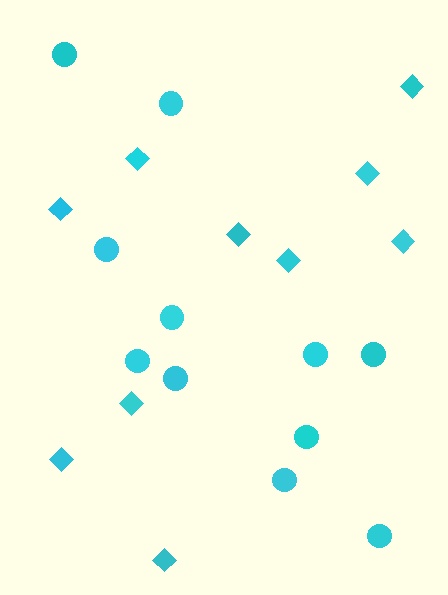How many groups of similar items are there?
There are 2 groups: one group of circles (11) and one group of diamonds (10).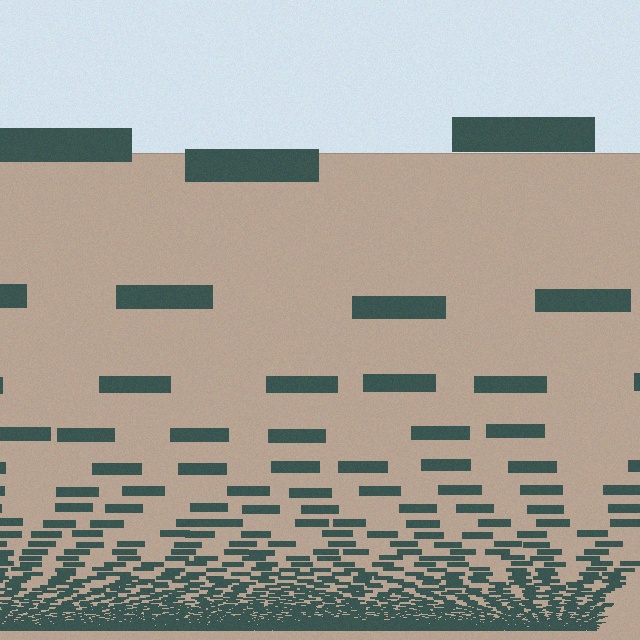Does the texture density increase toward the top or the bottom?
Density increases toward the bottom.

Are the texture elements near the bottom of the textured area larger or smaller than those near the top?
Smaller. The gradient is inverted — elements near the bottom are smaller and denser.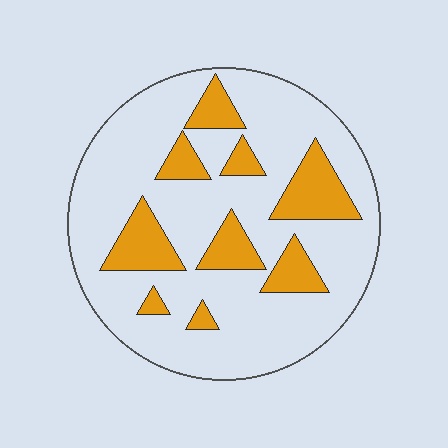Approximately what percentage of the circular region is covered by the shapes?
Approximately 20%.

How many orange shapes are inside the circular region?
9.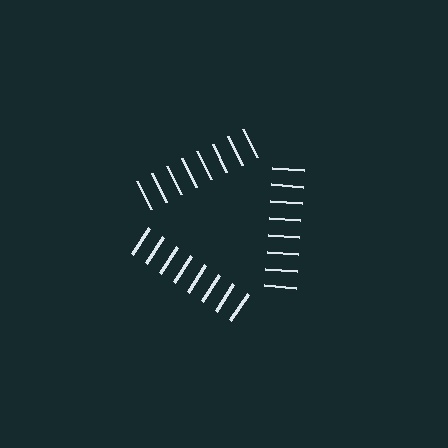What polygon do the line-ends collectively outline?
An illusory triangle — the line segments terminate on its edges but no continuous stroke is drawn.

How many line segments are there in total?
24 — 8 along each of the 3 edges.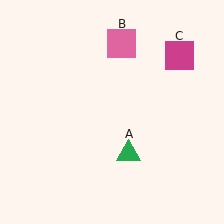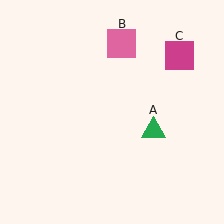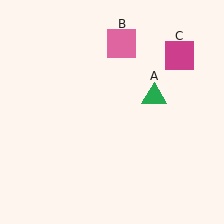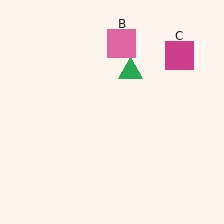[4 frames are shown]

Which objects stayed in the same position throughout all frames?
Pink square (object B) and magenta square (object C) remained stationary.